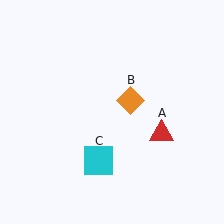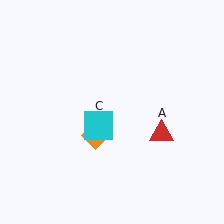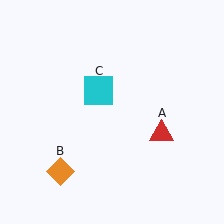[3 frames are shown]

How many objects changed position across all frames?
2 objects changed position: orange diamond (object B), cyan square (object C).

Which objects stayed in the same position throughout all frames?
Red triangle (object A) remained stationary.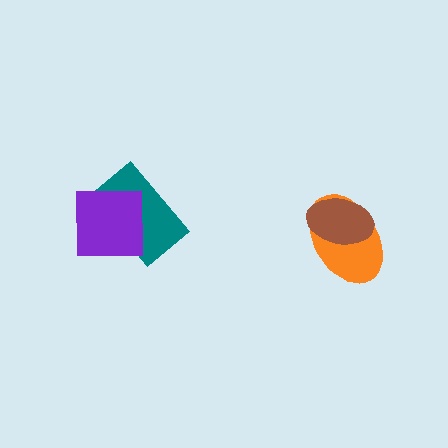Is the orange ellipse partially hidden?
Yes, it is partially covered by another shape.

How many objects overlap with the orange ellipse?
1 object overlaps with the orange ellipse.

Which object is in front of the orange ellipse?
The brown ellipse is in front of the orange ellipse.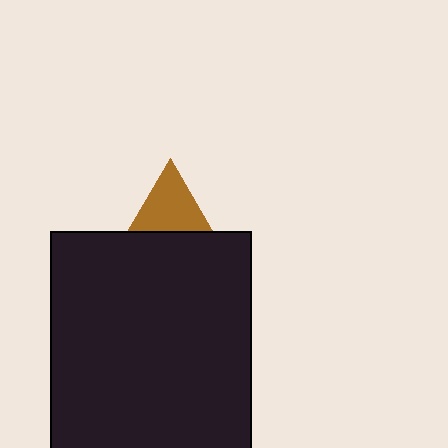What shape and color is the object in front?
The object in front is a black rectangle.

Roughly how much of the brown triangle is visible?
About half of it is visible (roughly 45%).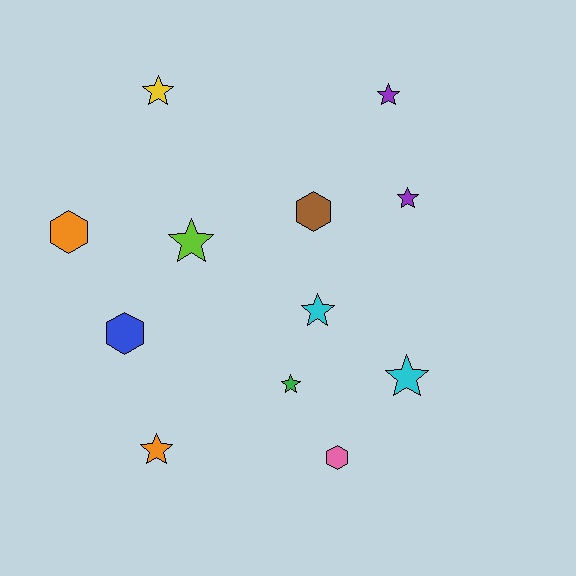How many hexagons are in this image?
There are 4 hexagons.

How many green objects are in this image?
There is 1 green object.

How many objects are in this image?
There are 12 objects.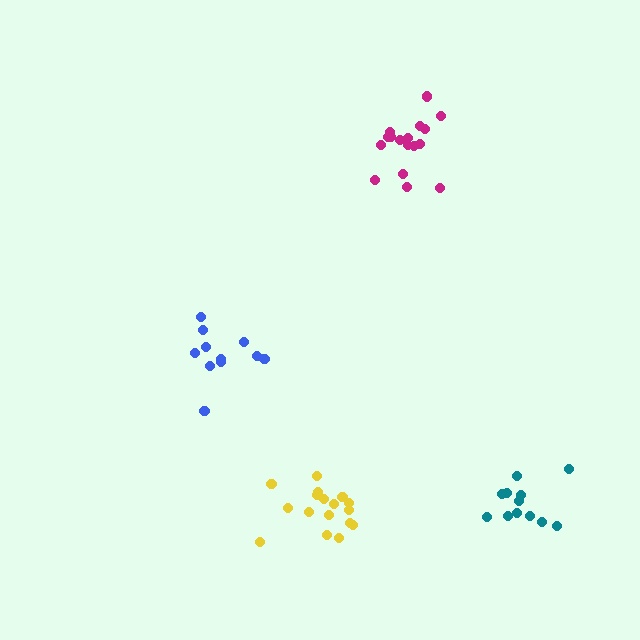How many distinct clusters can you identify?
There are 4 distinct clusters.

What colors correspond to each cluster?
The clusters are colored: blue, yellow, teal, magenta.